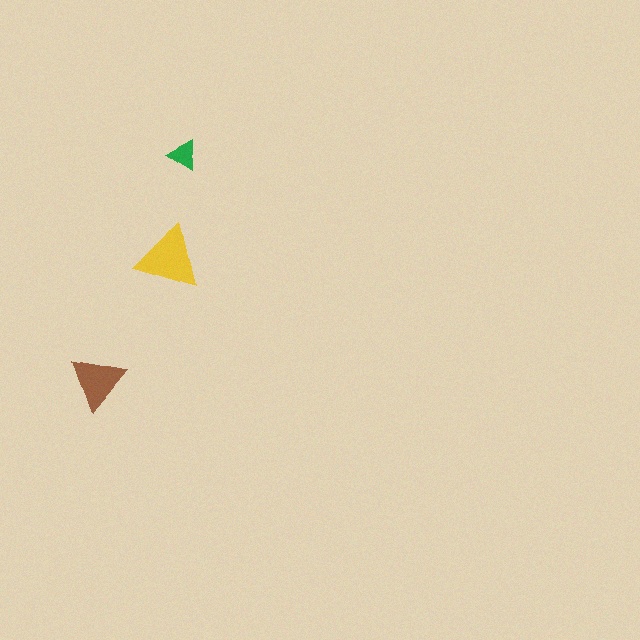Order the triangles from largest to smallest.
the yellow one, the brown one, the green one.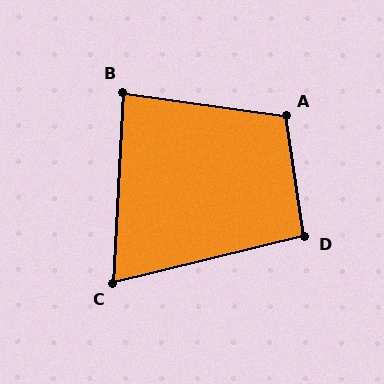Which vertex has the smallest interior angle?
C, at approximately 73 degrees.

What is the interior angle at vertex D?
Approximately 95 degrees (obtuse).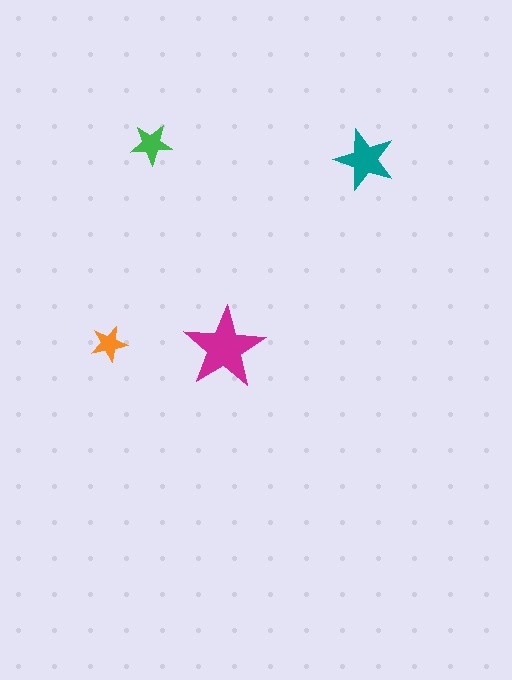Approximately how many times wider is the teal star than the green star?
About 1.5 times wider.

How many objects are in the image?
There are 4 objects in the image.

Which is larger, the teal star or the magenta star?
The magenta one.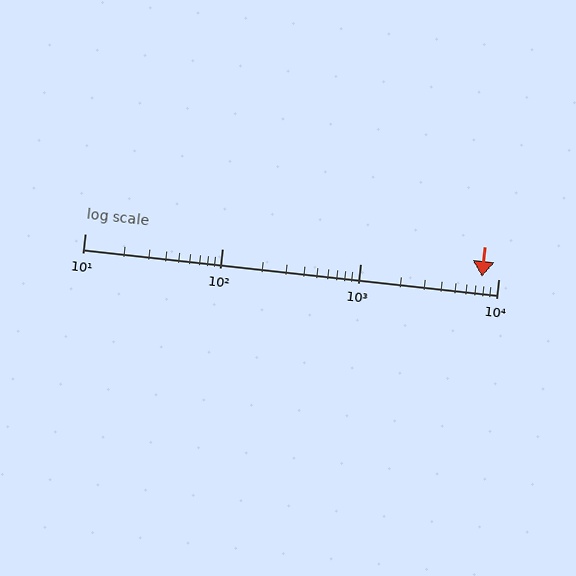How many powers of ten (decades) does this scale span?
The scale spans 3 decades, from 10 to 10000.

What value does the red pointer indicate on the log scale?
The pointer indicates approximately 7600.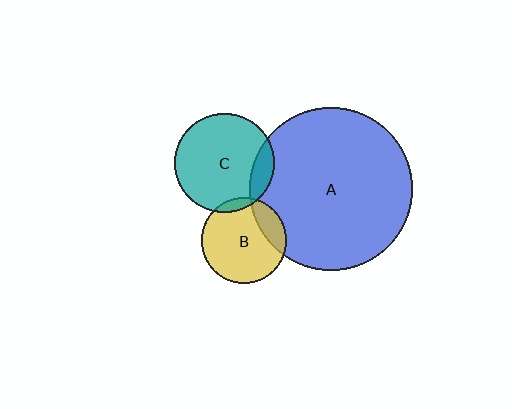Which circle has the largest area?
Circle A (blue).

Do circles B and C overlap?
Yes.